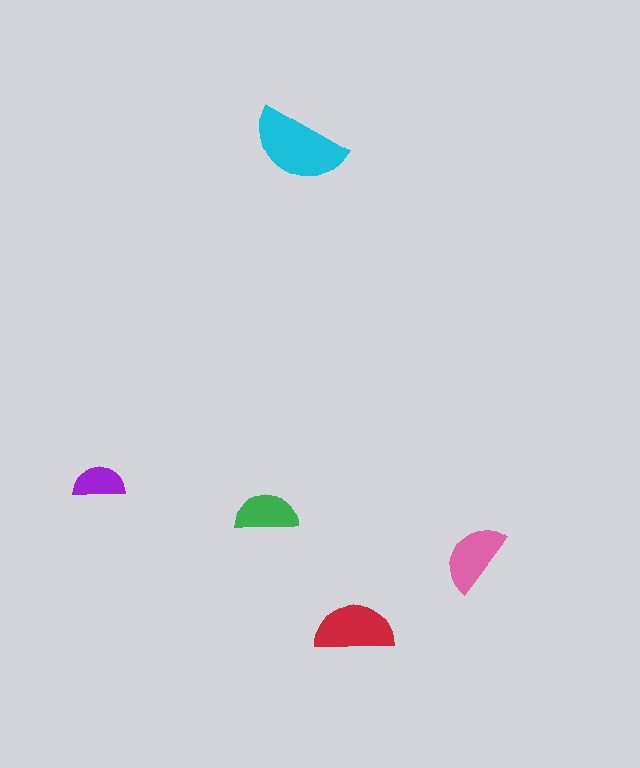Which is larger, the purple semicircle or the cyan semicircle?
The cyan one.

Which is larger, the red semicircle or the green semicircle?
The red one.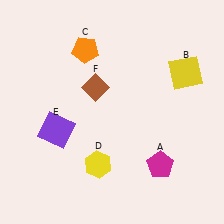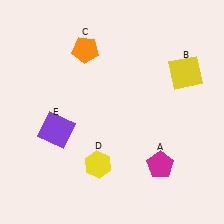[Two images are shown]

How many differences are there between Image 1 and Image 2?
There is 1 difference between the two images.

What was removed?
The brown diamond (F) was removed in Image 2.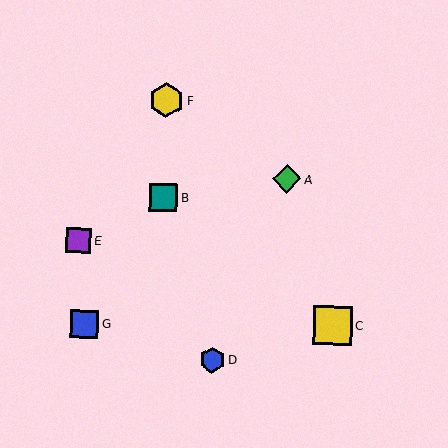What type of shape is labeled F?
Shape F is a yellow hexagon.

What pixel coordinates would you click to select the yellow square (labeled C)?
Click at (333, 326) to select the yellow square C.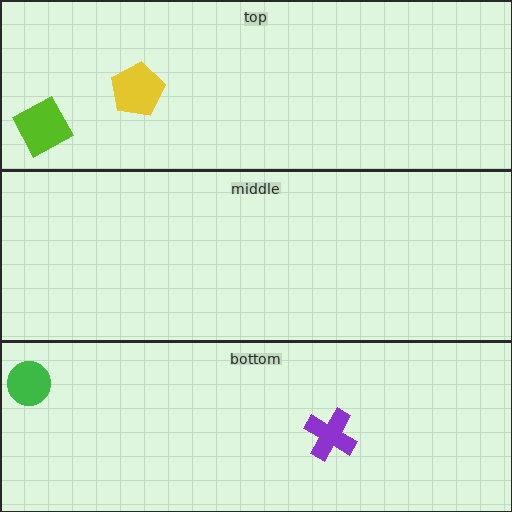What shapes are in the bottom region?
The green circle, the purple cross.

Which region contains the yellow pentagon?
The top region.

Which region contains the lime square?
The top region.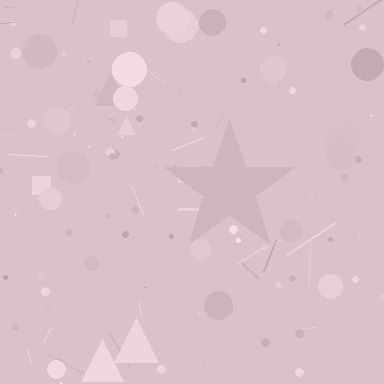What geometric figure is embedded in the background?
A star is embedded in the background.